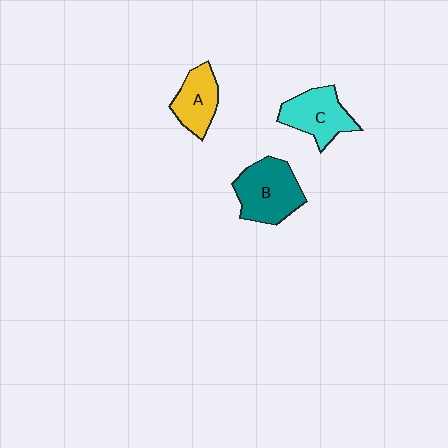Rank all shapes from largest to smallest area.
From largest to smallest: B (teal), C (cyan), A (yellow).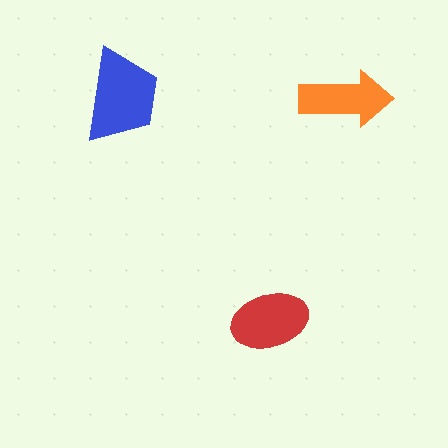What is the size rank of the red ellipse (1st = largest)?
2nd.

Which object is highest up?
The blue trapezoid is topmost.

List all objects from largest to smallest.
The blue trapezoid, the red ellipse, the orange arrow.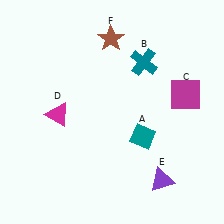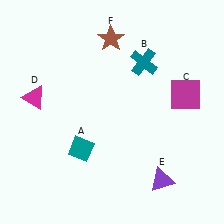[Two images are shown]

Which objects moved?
The objects that moved are: the teal diamond (A), the magenta triangle (D).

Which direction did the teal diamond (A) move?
The teal diamond (A) moved left.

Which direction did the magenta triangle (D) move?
The magenta triangle (D) moved left.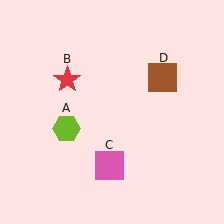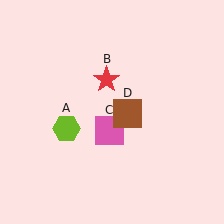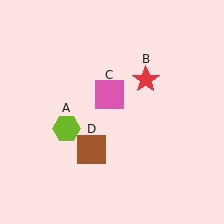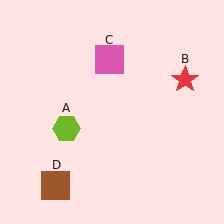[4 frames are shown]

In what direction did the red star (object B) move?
The red star (object B) moved right.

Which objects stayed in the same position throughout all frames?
Lime hexagon (object A) remained stationary.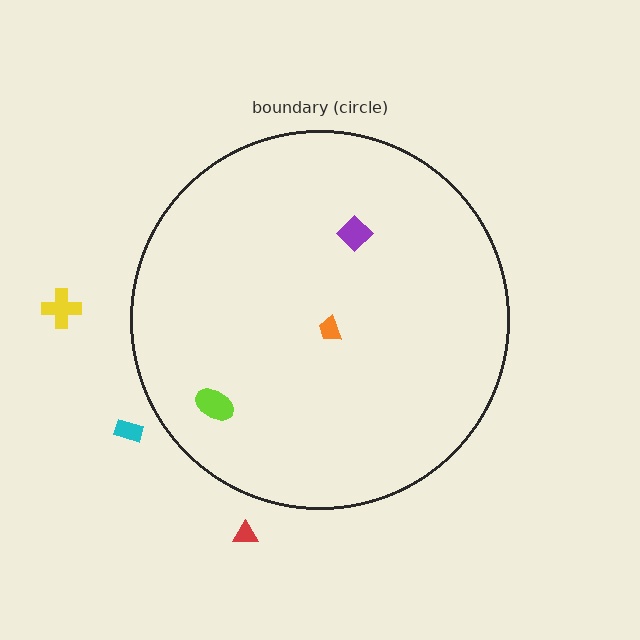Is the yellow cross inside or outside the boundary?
Outside.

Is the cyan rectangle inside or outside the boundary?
Outside.